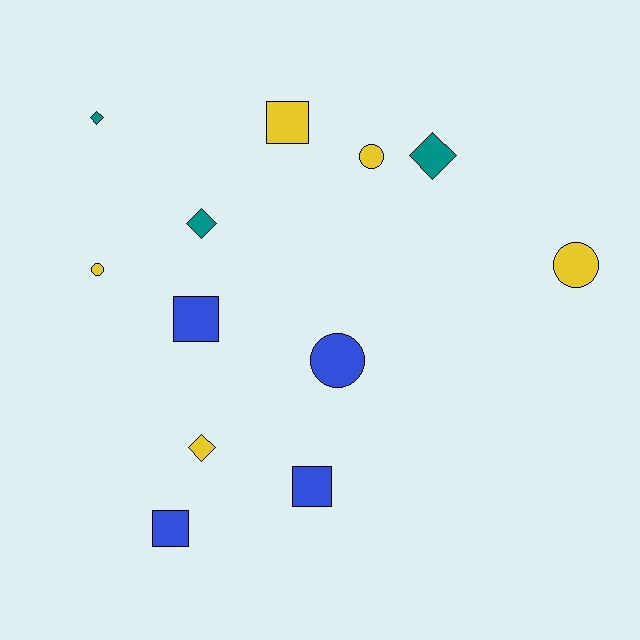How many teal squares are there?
There are no teal squares.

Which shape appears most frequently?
Square, with 4 objects.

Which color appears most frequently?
Yellow, with 5 objects.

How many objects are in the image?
There are 12 objects.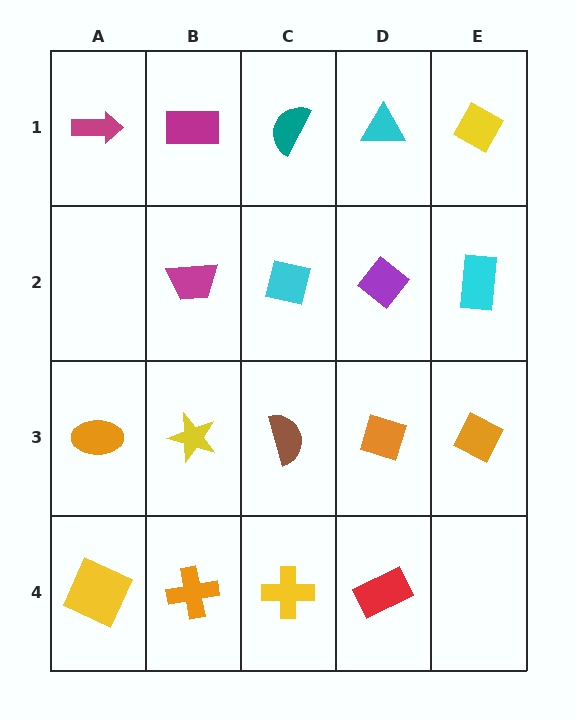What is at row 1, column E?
A yellow diamond.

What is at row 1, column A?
A magenta arrow.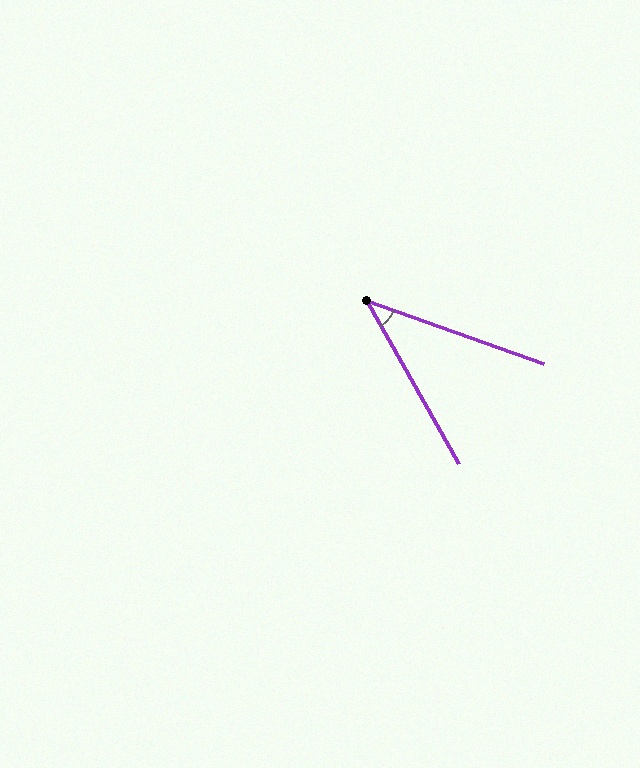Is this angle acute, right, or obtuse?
It is acute.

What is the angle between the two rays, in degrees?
Approximately 41 degrees.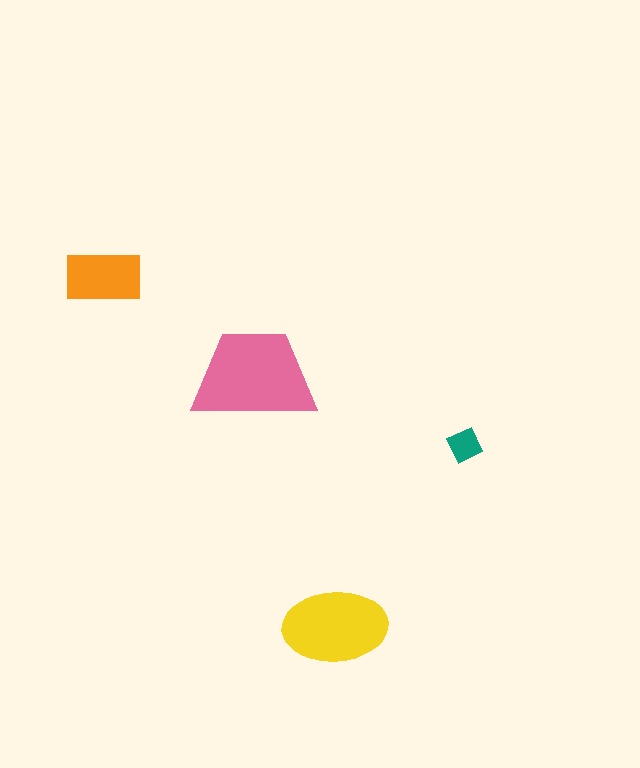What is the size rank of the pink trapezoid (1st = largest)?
1st.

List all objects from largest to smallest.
The pink trapezoid, the yellow ellipse, the orange rectangle, the teal diamond.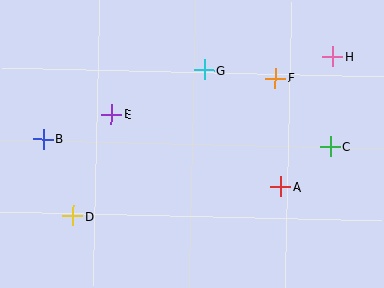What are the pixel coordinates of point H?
Point H is at (333, 56).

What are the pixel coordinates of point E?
Point E is at (112, 114).